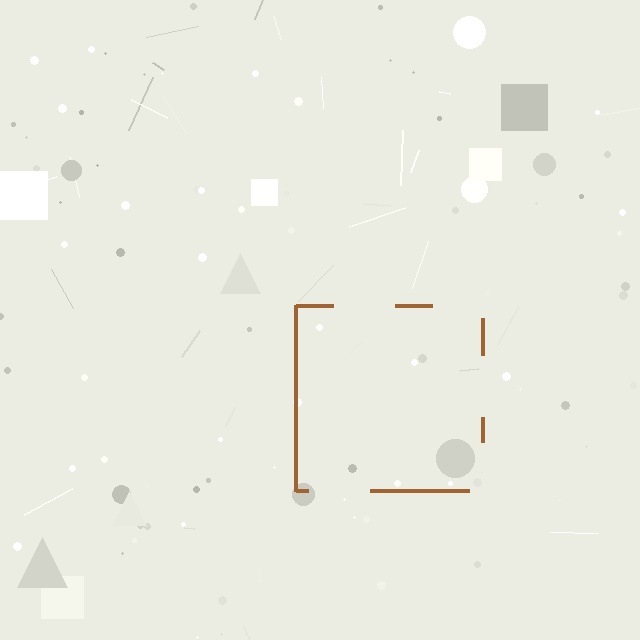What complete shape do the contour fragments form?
The contour fragments form a square.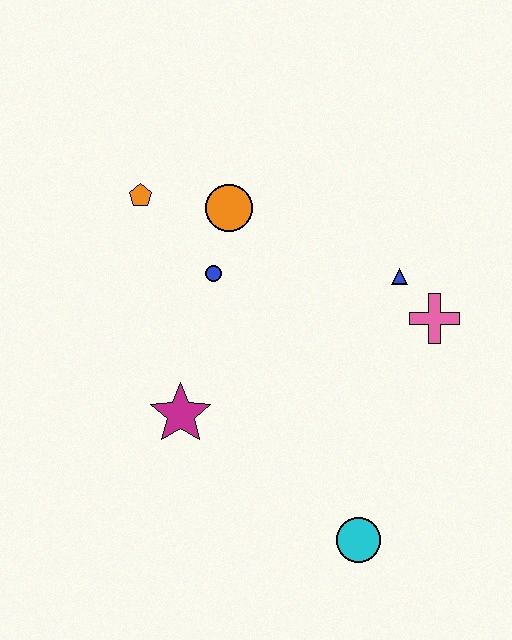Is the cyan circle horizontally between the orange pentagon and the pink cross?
Yes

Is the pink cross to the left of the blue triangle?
No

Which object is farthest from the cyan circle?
The orange pentagon is farthest from the cyan circle.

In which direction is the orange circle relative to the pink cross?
The orange circle is to the left of the pink cross.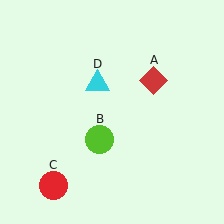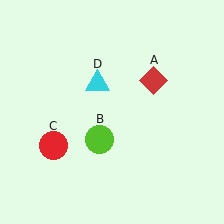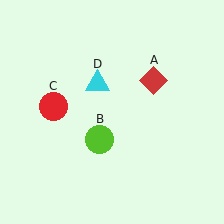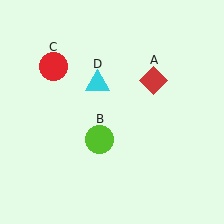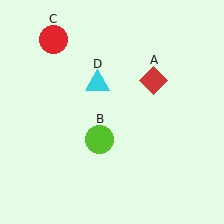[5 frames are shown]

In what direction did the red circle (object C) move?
The red circle (object C) moved up.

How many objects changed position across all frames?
1 object changed position: red circle (object C).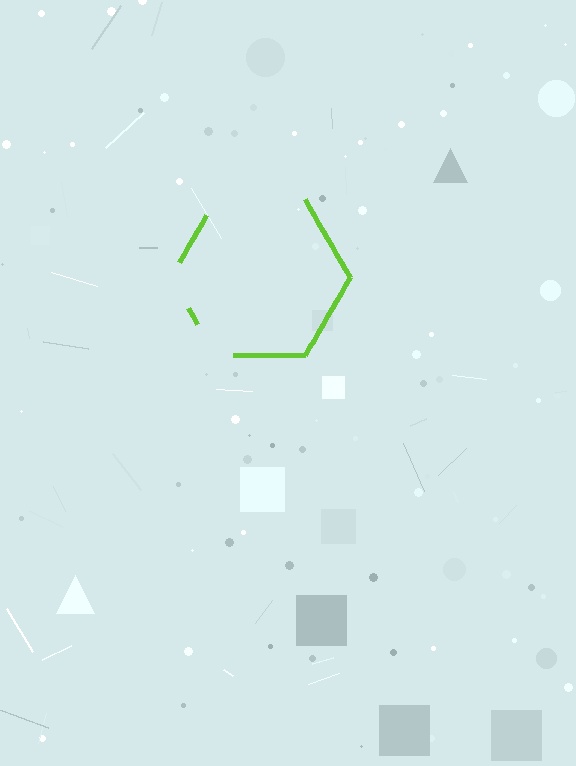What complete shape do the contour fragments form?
The contour fragments form a hexagon.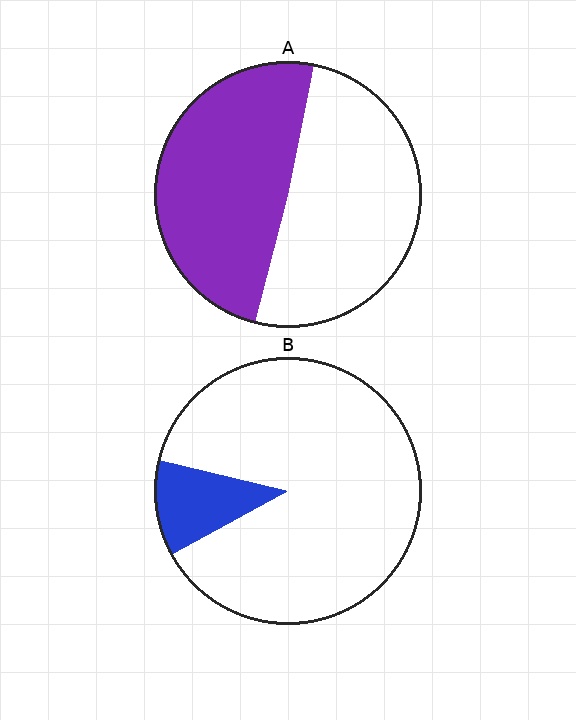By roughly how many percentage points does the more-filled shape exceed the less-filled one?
By roughly 35 percentage points (A over B).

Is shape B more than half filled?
No.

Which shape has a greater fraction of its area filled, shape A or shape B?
Shape A.